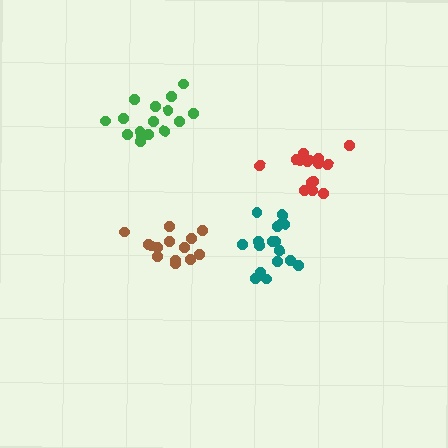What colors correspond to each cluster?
The clusters are colored: green, brown, teal, red.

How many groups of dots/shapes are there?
There are 4 groups.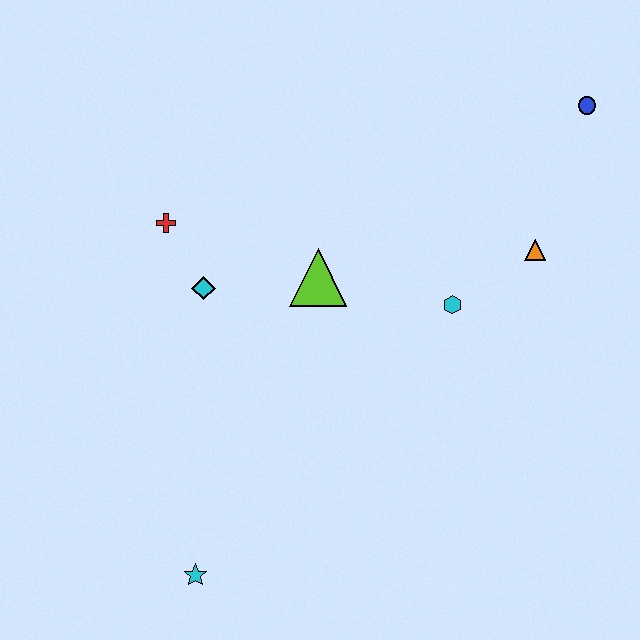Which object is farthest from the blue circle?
The cyan star is farthest from the blue circle.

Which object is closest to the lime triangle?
The cyan diamond is closest to the lime triangle.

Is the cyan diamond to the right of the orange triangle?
No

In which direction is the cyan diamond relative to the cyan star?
The cyan diamond is above the cyan star.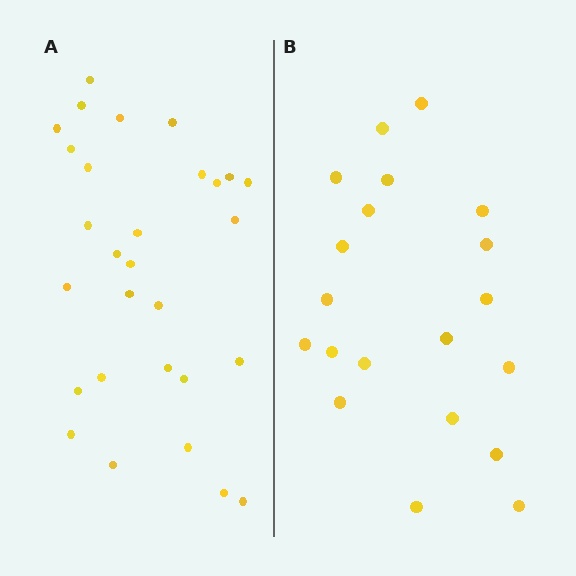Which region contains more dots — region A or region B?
Region A (the left region) has more dots.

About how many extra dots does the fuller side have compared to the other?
Region A has roughly 8 or so more dots than region B.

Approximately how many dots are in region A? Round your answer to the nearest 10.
About 30 dots. (The exact count is 29, which rounds to 30.)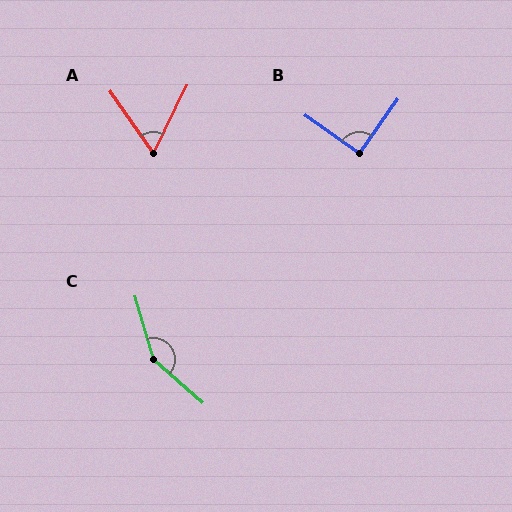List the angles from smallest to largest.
A (61°), B (90°), C (147°).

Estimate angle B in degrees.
Approximately 90 degrees.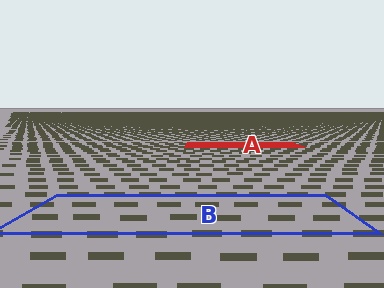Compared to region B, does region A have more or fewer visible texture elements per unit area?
Region A has more texture elements per unit area — they are packed more densely because it is farther away.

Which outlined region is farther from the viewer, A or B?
Region A is farther from the viewer — the texture elements inside it appear smaller and more densely packed.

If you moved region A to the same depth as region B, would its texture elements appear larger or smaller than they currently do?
They would appear larger. At a closer depth, the same texture elements are projected at a bigger on-screen size.